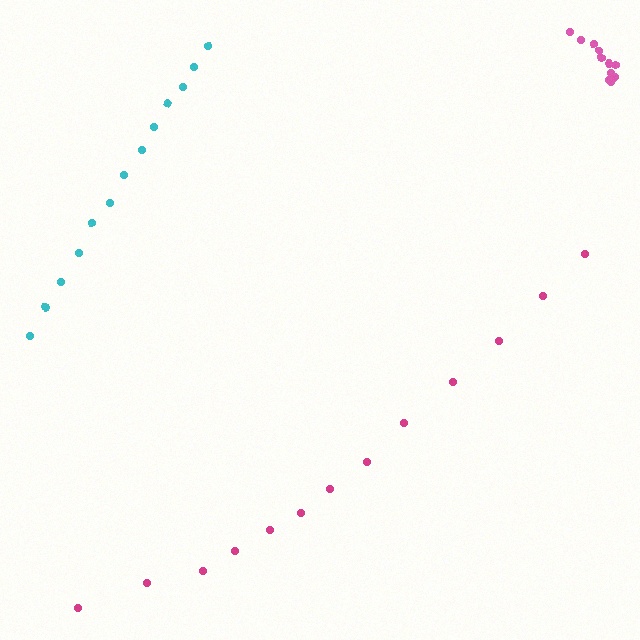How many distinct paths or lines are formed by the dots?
There are 3 distinct paths.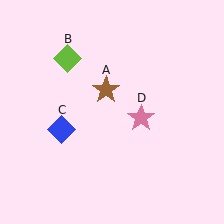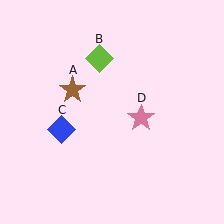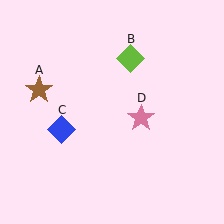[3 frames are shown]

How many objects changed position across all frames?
2 objects changed position: brown star (object A), lime diamond (object B).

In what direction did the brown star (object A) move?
The brown star (object A) moved left.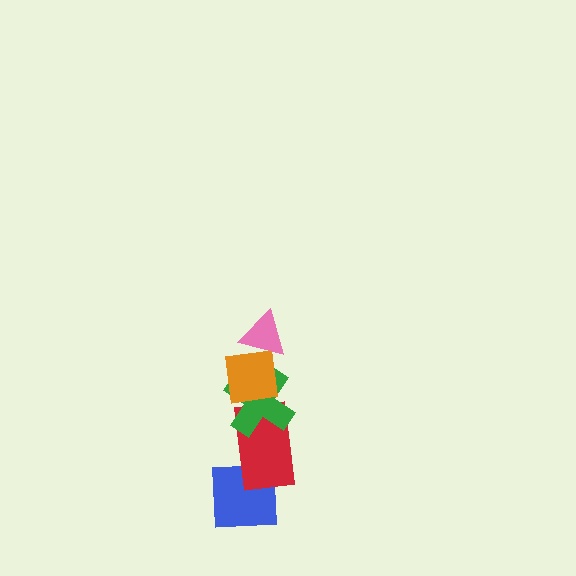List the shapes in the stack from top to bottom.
From top to bottom: the pink triangle, the orange square, the green cross, the red rectangle, the blue square.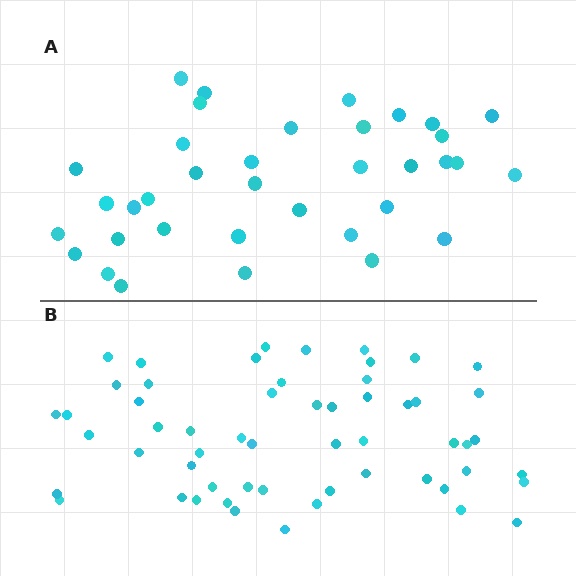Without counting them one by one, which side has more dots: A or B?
Region B (the bottom region) has more dots.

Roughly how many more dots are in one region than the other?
Region B has approximately 20 more dots than region A.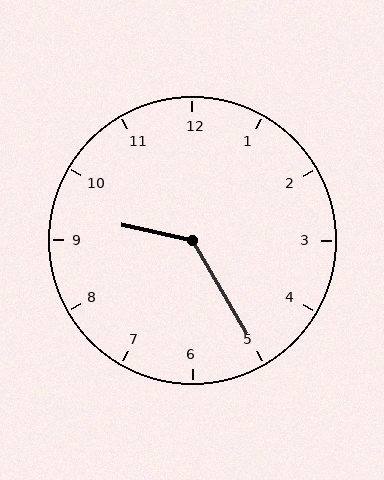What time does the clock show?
9:25.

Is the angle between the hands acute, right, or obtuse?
It is obtuse.